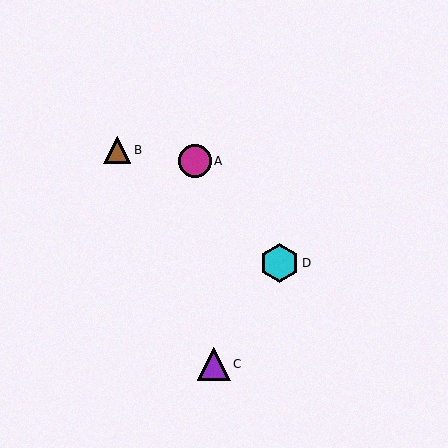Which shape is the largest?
The cyan hexagon (labeled D) is the largest.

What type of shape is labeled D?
Shape D is a cyan hexagon.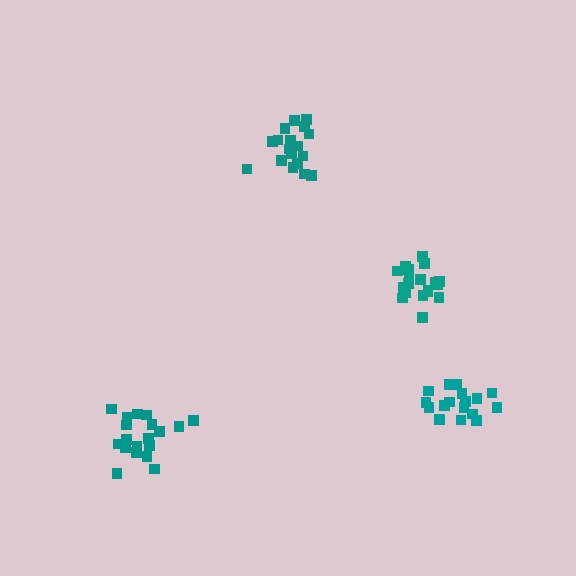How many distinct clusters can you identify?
There are 4 distinct clusters.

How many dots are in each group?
Group 1: 17 dots, Group 2: 18 dots, Group 3: 19 dots, Group 4: 20 dots (74 total).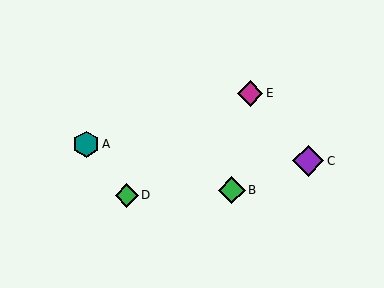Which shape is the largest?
The purple diamond (labeled C) is the largest.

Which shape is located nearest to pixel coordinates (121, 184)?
The green diamond (labeled D) at (127, 195) is nearest to that location.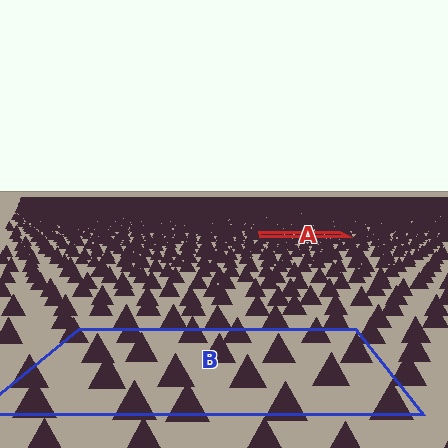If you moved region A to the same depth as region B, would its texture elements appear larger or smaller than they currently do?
They would appear larger. At a closer depth, the same texture elements are projected at a bigger on-screen size.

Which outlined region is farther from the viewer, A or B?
Region A is farther from the viewer — the texture elements inside it appear smaller and more densely packed.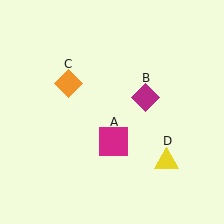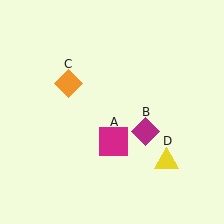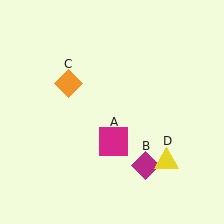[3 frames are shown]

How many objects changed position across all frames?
1 object changed position: magenta diamond (object B).